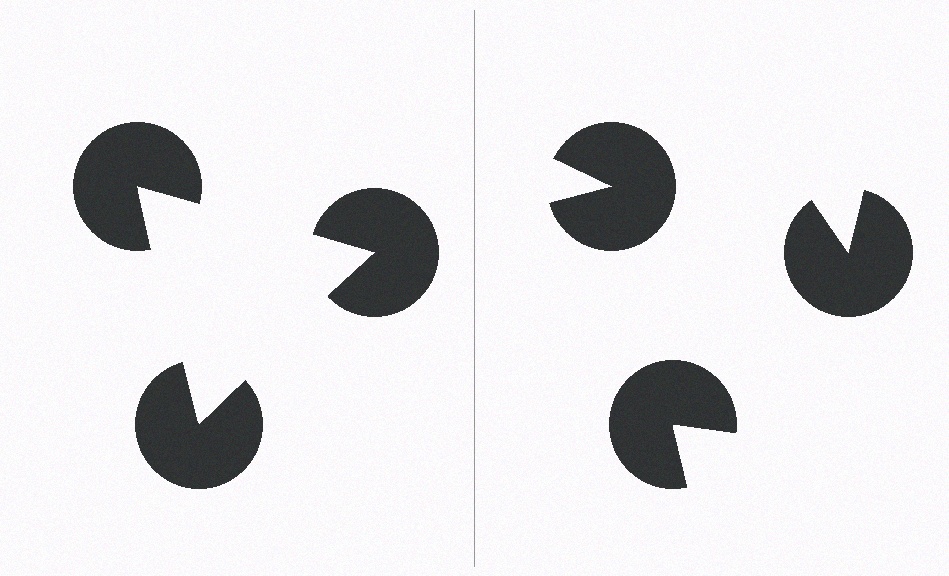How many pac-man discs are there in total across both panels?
6 — 3 on each side.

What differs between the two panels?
The pac-man discs are positioned identically on both sides; only the wedge orientations differ. On the left they align to a triangle; on the right they are misaligned.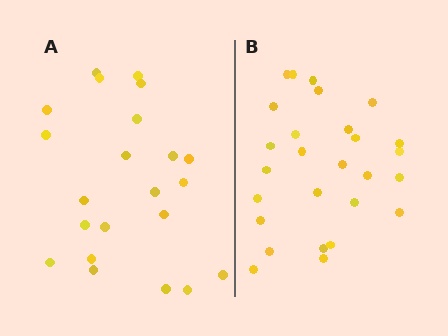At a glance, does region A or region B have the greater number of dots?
Region B (the right region) has more dots.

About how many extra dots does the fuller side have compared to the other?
Region B has about 5 more dots than region A.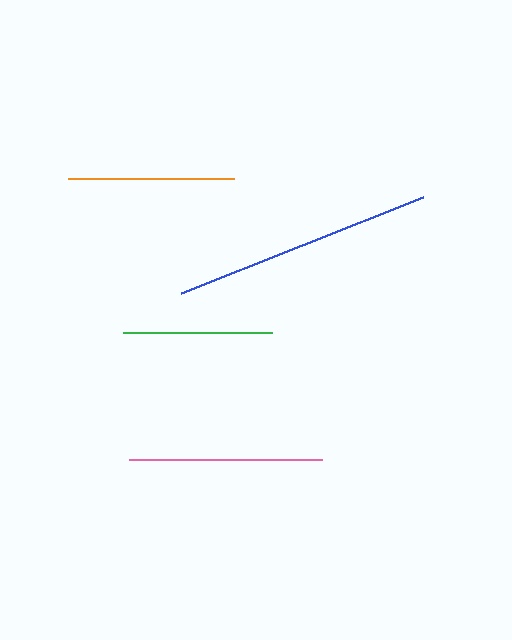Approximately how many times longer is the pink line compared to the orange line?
The pink line is approximately 1.2 times the length of the orange line.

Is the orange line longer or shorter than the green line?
The orange line is longer than the green line.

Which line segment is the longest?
The blue line is the longest at approximately 260 pixels.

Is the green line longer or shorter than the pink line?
The pink line is longer than the green line.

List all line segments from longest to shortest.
From longest to shortest: blue, pink, orange, green.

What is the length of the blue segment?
The blue segment is approximately 260 pixels long.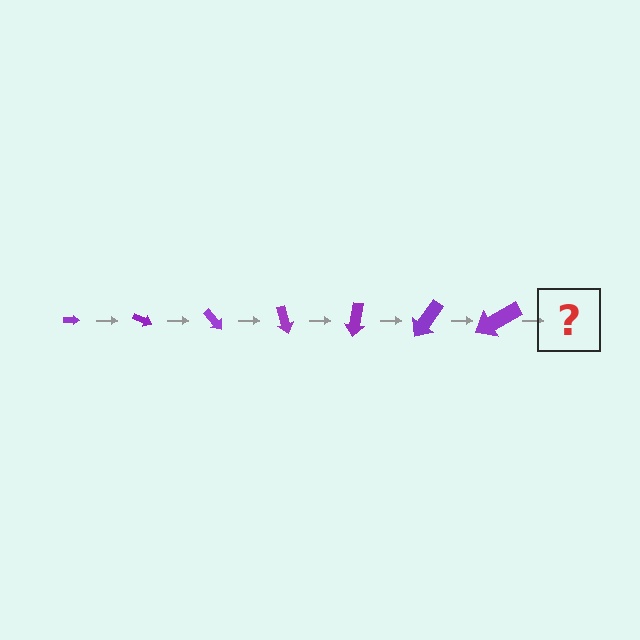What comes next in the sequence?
The next element should be an arrow, larger than the previous one and rotated 175 degrees from the start.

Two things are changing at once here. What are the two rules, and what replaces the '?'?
The two rules are that the arrow grows larger each step and it rotates 25 degrees each step. The '?' should be an arrow, larger than the previous one and rotated 175 degrees from the start.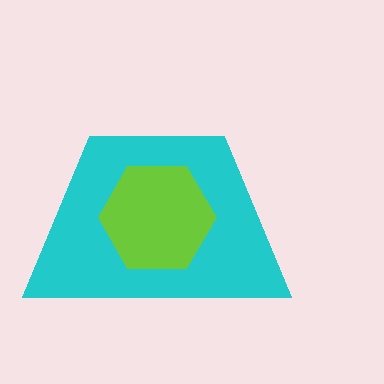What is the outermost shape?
The cyan trapezoid.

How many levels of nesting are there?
2.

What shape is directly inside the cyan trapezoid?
The lime hexagon.